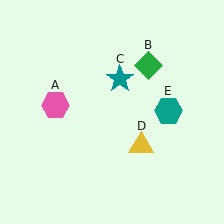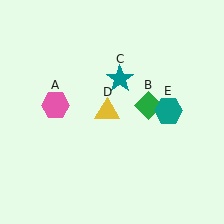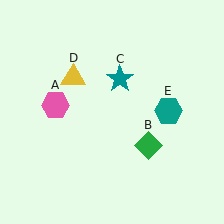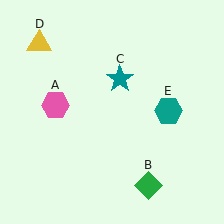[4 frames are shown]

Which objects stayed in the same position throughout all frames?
Pink hexagon (object A) and teal star (object C) and teal hexagon (object E) remained stationary.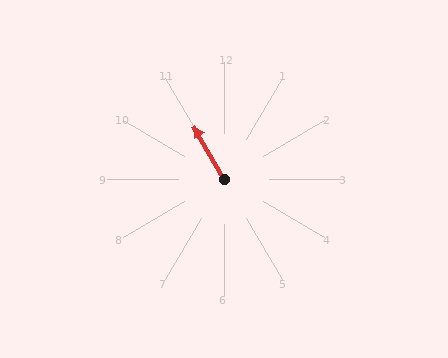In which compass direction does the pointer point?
Northwest.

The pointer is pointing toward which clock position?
Roughly 11 o'clock.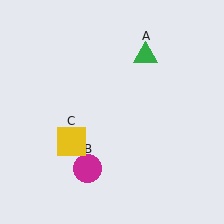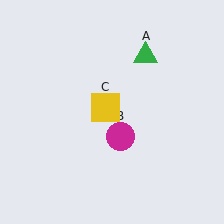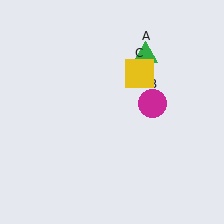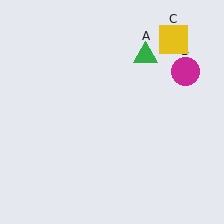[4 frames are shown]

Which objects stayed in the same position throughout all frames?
Green triangle (object A) remained stationary.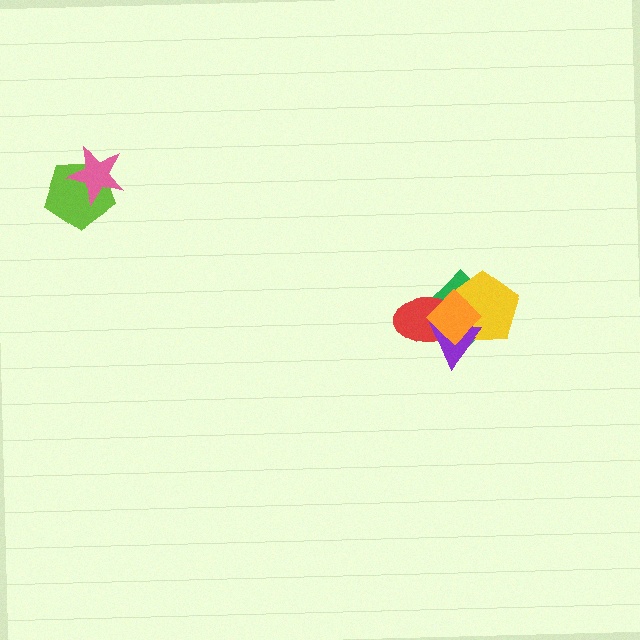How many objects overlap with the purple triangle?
4 objects overlap with the purple triangle.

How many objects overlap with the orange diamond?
4 objects overlap with the orange diamond.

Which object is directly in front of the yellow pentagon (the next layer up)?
The purple triangle is directly in front of the yellow pentagon.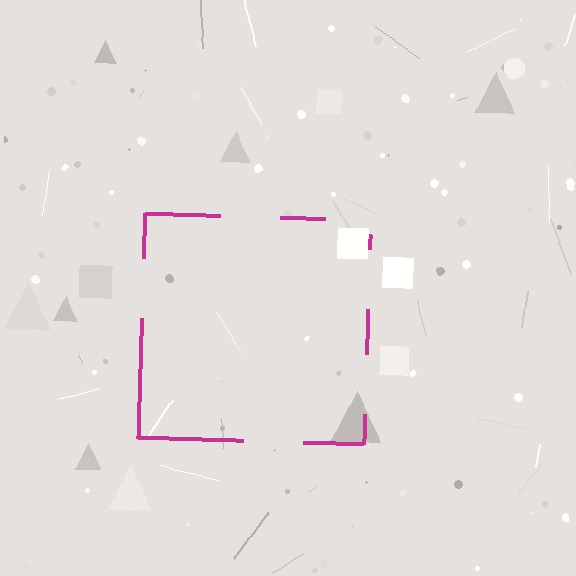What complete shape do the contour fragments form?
The contour fragments form a square.